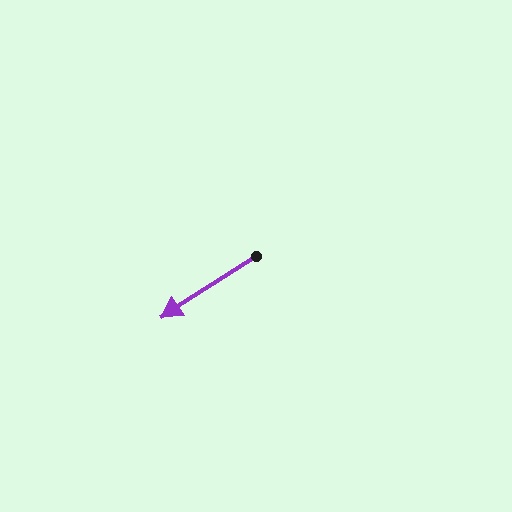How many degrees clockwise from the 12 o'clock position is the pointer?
Approximately 237 degrees.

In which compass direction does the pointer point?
Southwest.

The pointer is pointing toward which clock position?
Roughly 8 o'clock.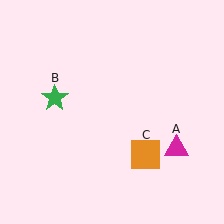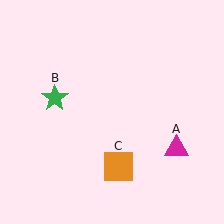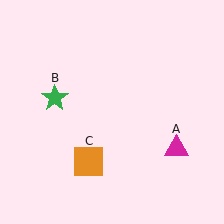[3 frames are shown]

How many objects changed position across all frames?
1 object changed position: orange square (object C).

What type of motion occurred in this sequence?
The orange square (object C) rotated clockwise around the center of the scene.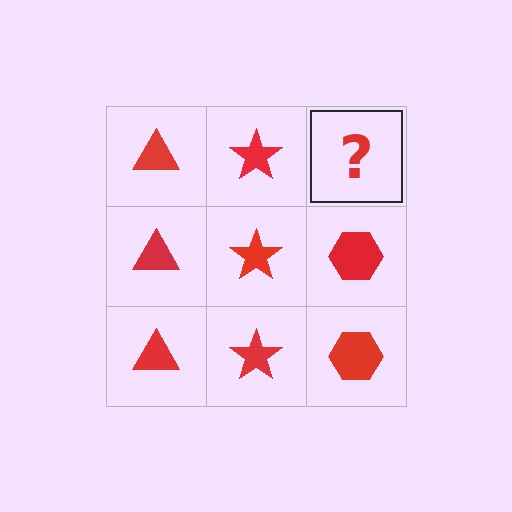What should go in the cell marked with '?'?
The missing cell should contain a red hexagon.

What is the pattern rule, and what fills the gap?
The rule is that each column has a consistent shape. The gap should be filled with a red hexagon.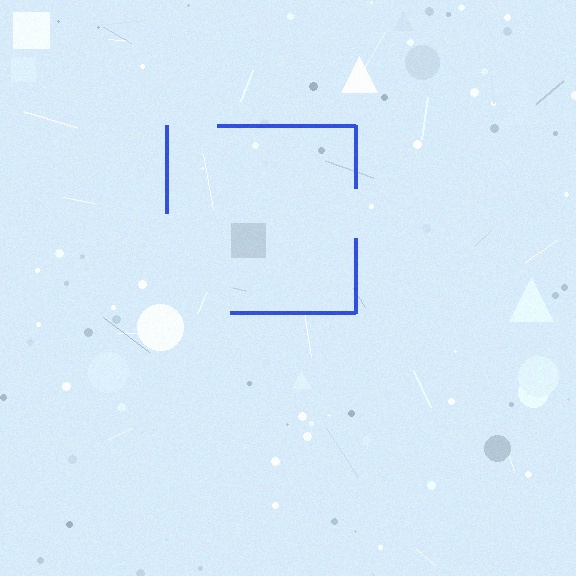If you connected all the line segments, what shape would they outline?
They would outline a square.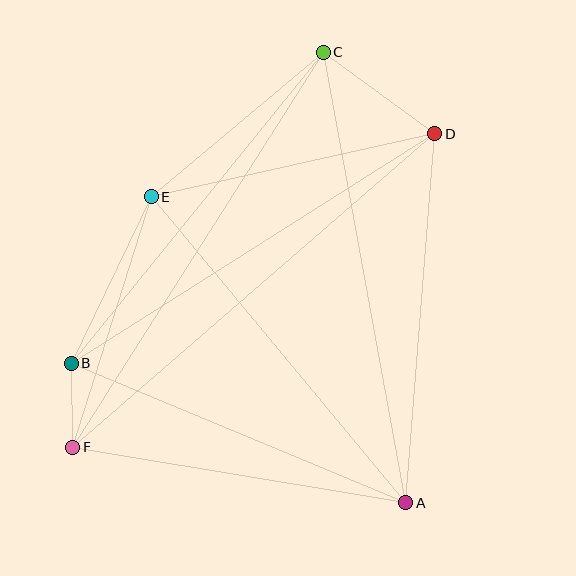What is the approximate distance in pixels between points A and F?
The distance between A and F is approximately 338 pixels.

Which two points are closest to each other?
Points B and F are closest to each other.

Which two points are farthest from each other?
Points D and F are farthest from each other.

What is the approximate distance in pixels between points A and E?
The distance between A and E is approximately 398 pixels.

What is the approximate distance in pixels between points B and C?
The distance between B and C is approximately 400 pixels.